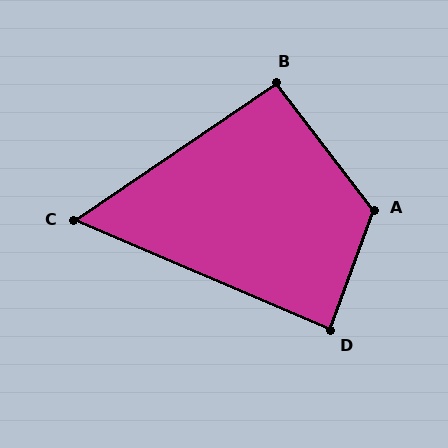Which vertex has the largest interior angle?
A, at approximately 123 degrees.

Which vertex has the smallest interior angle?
C, at approximately 57 degrees.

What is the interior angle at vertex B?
Approximately 93 degrees (approximately right).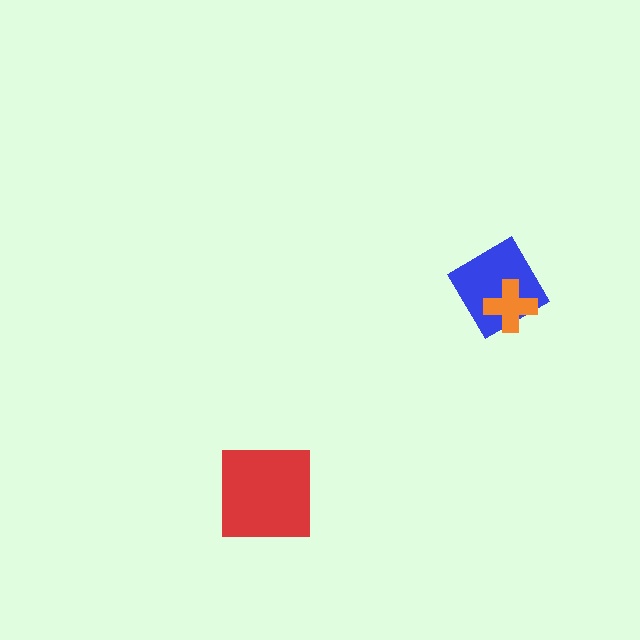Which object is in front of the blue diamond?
The orange cross is in front of the blue diamond.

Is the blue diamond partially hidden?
Yes, it is partially covered by another shape.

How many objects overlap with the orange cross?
1 object overlaps with the orange cross.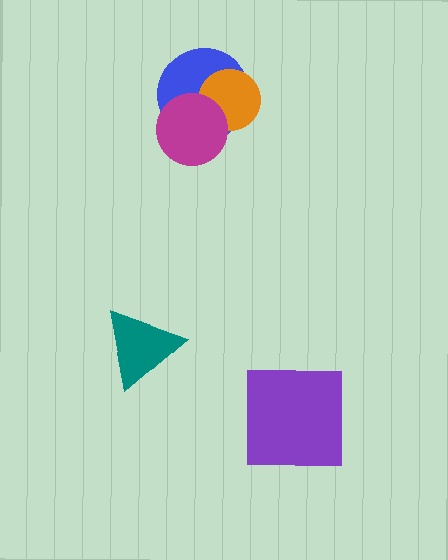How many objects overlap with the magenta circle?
2 objects overlap with the magenta circle.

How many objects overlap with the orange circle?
2 objects overlap with the orange circle.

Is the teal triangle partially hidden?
No, no other shape covers it.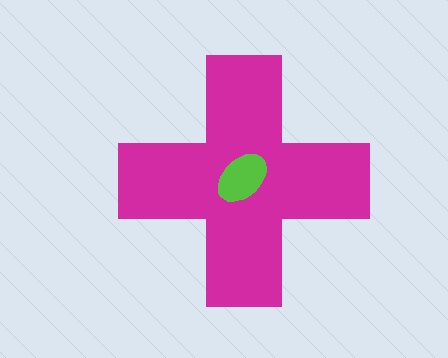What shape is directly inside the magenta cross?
The lime ellipse.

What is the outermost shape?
The magenta cross.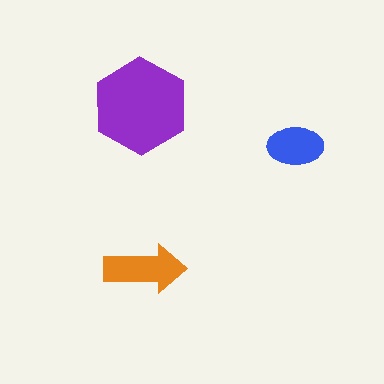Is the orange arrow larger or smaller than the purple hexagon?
Smaller.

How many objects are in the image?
There are 3 objects in the image.